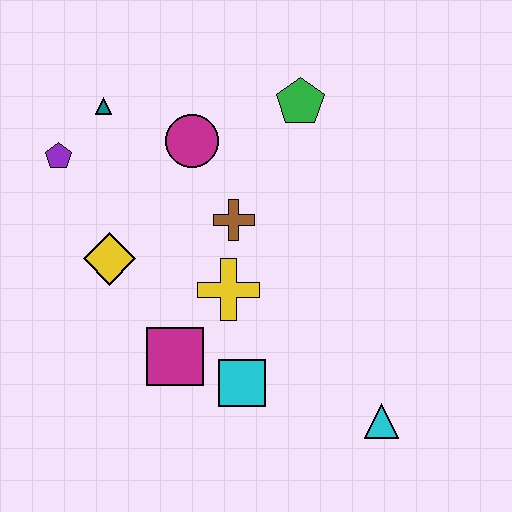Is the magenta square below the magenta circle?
Yes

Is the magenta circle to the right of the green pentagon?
No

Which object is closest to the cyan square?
The magenta square is closest to the cyan square.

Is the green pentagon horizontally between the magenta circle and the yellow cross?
No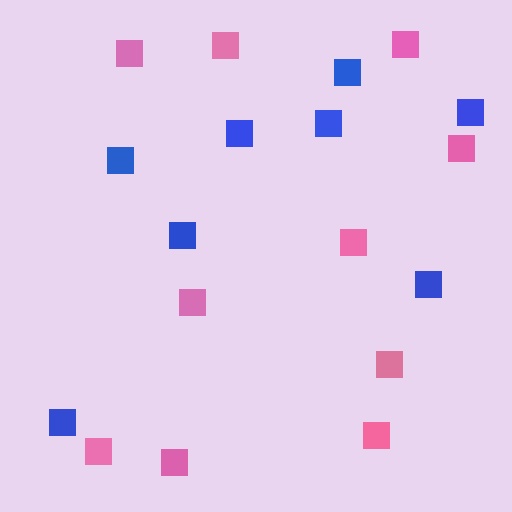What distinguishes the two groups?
There are 2 groups: one group of pink squares (10) and one group of blue squares (8).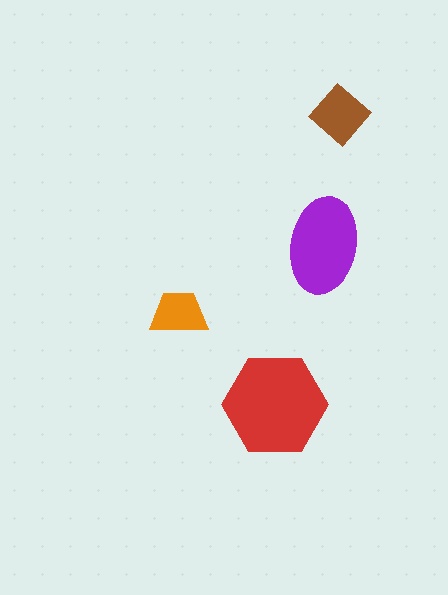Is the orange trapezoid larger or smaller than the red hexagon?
Smaller.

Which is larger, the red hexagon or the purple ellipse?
The red hexagon.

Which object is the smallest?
The orange trapezoid.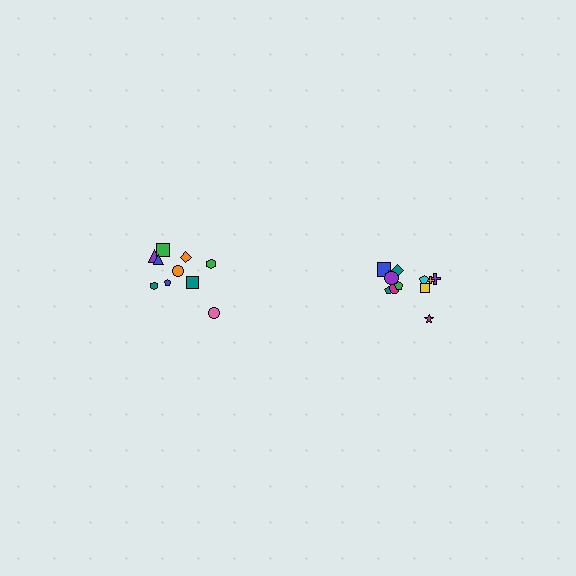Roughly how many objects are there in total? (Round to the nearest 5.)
Roughly 20 objects in total.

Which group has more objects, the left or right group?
The right group.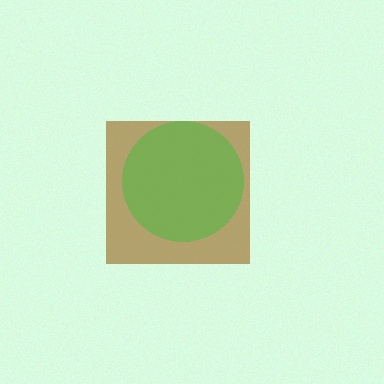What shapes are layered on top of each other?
The layered shapes are: a brown square, a green circle.